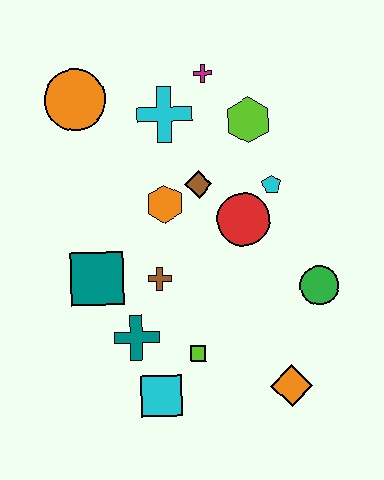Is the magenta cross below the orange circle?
No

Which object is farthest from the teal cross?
The magenta cross is farthest from the teal cross.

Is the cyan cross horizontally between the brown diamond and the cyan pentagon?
No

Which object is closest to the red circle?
The cyan pentagon is closest to the red circle.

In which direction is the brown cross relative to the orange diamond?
The brown cross is to the left of the orange diamond.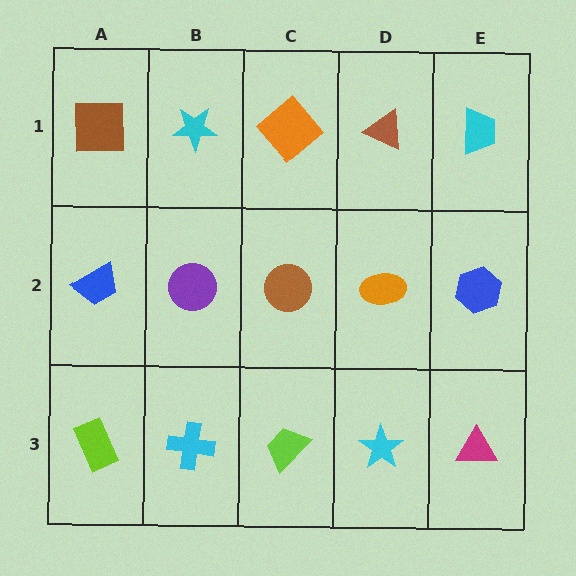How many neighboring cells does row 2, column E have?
3.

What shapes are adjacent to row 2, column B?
A cyan star (row 1, column B), a cyan cross (row 3, column B), a blue trapezoid (row 2, column A), a brown circle (row 2, column C).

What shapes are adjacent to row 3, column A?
A blue trapezoid (row 2, column A), a cyan cross (row 3, column B).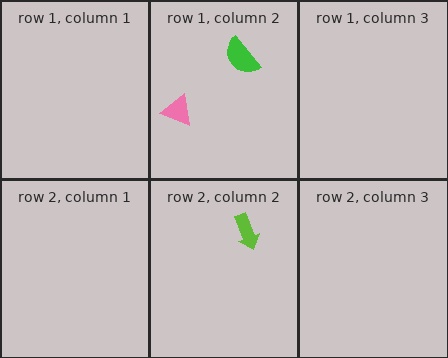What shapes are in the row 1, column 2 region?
The pink triangle, the green semicircle.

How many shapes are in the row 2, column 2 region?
1.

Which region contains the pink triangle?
The row 1, column 2 region.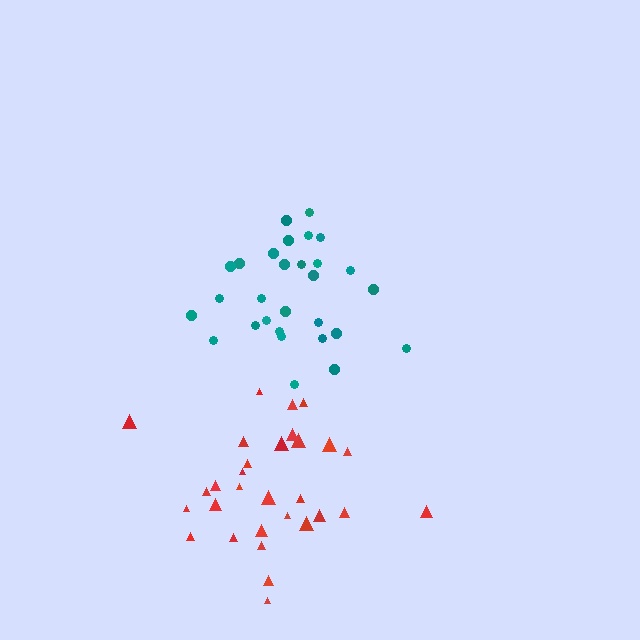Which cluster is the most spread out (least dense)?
Red.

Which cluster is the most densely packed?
Teal.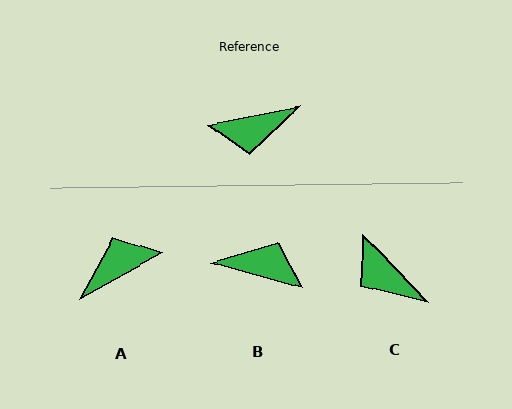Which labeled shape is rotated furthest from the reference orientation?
A, about 161 degrees away.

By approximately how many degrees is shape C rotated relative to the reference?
Approximately 57 degrees clockwise.